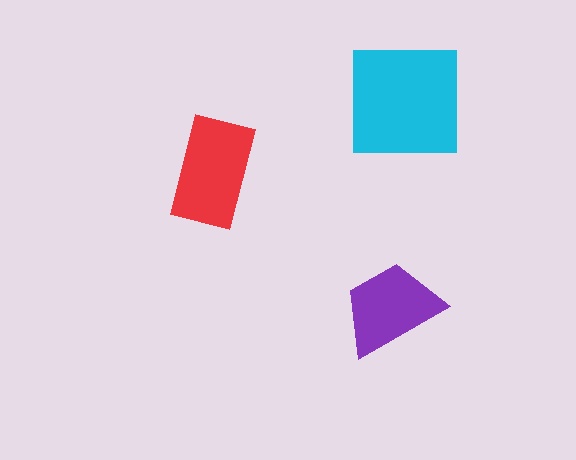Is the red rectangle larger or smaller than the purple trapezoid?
Larger.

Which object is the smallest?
The purple trapezoid.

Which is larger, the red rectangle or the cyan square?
The cyan square.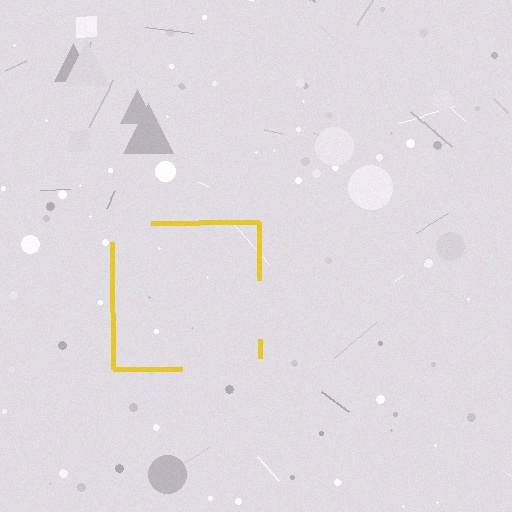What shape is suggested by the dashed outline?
The dashed outline suggests a square.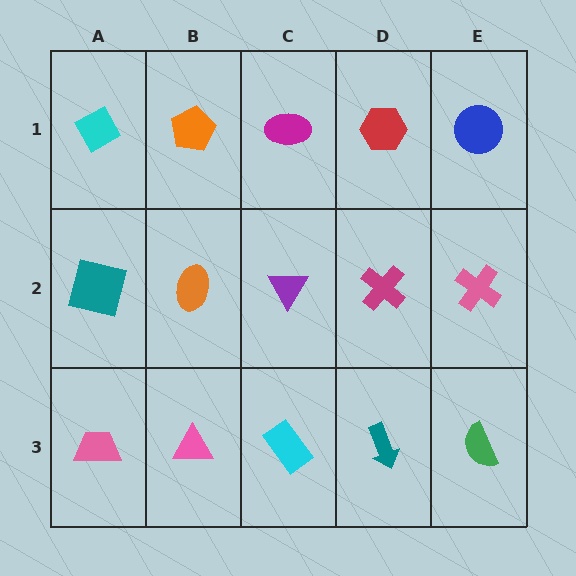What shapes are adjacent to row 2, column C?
A magenta ellipse (row 1, column C), a cyan rectangle (row 3, column C), an orange ellipse (row 2, column B), a magenta cross (row 2, column D).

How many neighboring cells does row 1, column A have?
2.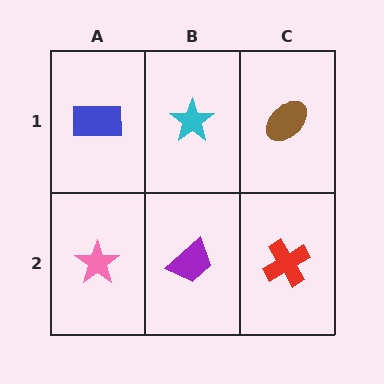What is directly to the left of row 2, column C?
A purple trapezoid.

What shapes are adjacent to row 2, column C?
A brown ellipse (row 1, column C), a purple trapezoid (row 2, column B).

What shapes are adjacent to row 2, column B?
A cyan star (row 1, column B), a pink star (row 2, column A), a red cross (row 2, column C).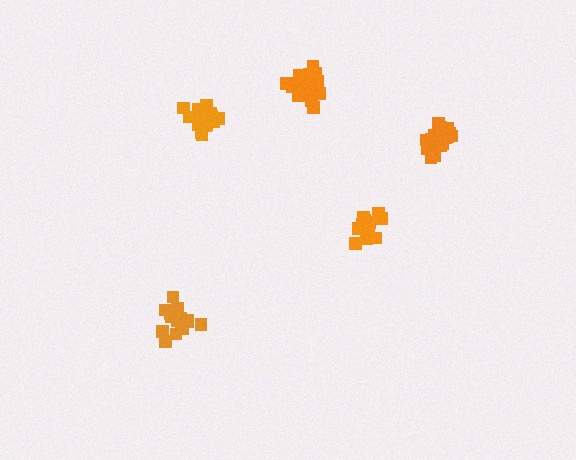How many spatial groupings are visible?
There are 5 spatial groupings.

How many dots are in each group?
Group 1: 18 dots, Group 2: 15 dots, Group 3: 13 dots, Group 4: 16 dots, Group 5: 17 dots (79 total).